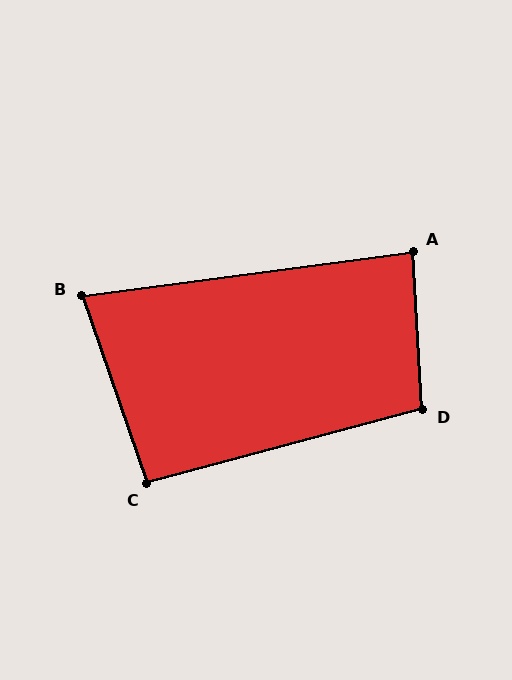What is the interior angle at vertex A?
Approximately 86 degrees (approximately right).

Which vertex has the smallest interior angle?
B, at approximately 78 degrees.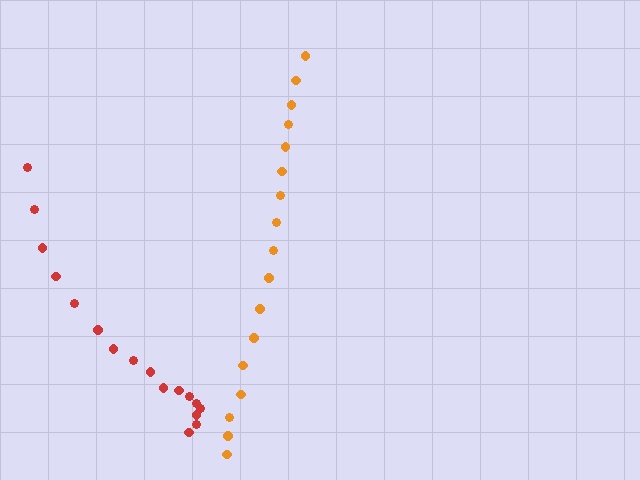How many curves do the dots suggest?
There are 2 distinct paths.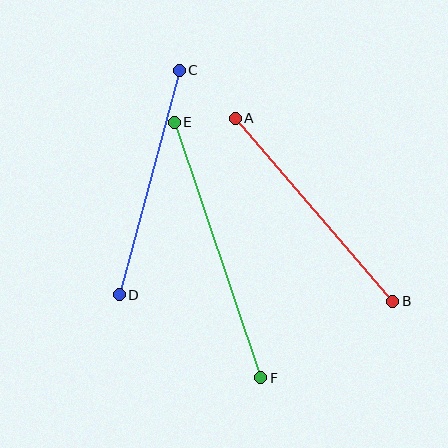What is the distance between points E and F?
The distance is approximately 270 pixels.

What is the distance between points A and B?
The distance is approximately 242 pixels.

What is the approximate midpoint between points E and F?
The midpoint is at approximately (218, 250) pixels.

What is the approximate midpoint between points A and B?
The midpoint is at approximately (314, 210) pixels.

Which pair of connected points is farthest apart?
Points E and F are farthest apart.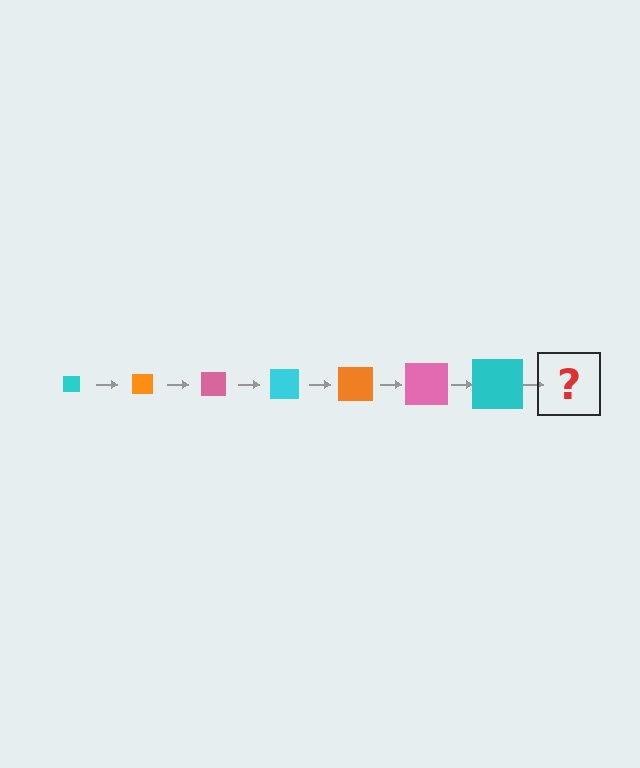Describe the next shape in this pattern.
It should be an orange square, larger than the previous one.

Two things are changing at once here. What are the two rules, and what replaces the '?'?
The two rules are that the square grows larger each step and the color cycles through cyan, orange, and pink. The '?' should be an orange square, larger than the previous one.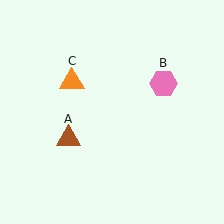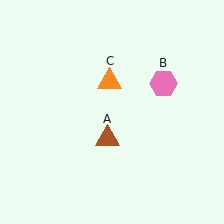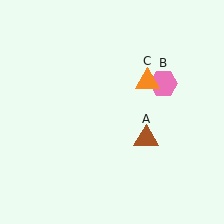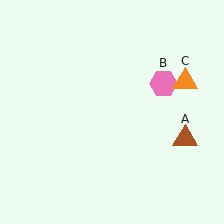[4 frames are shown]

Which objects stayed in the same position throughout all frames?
Pink hexagon (object B) remained stationary.